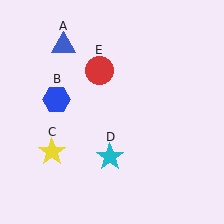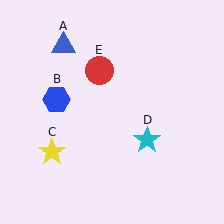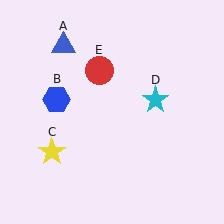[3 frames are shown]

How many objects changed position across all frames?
1 object changed position: cyan star (object D).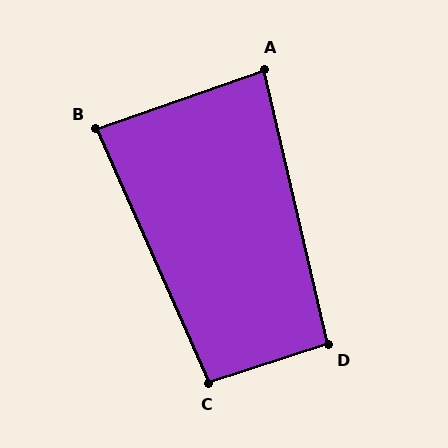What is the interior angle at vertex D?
Approximately 95 degrees (approximately right).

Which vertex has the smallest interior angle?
A, at approximately 84 degrees.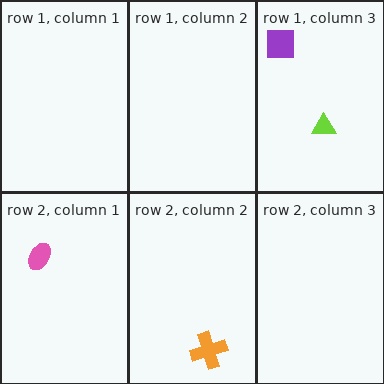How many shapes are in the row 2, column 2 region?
1.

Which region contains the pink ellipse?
The row 2, column 1 region.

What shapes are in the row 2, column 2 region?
The orange cross.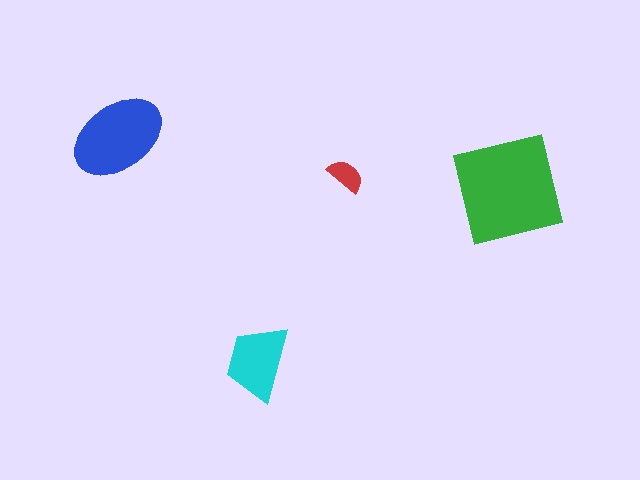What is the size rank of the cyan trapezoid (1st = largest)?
3rd.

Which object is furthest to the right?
The green square is rightmost.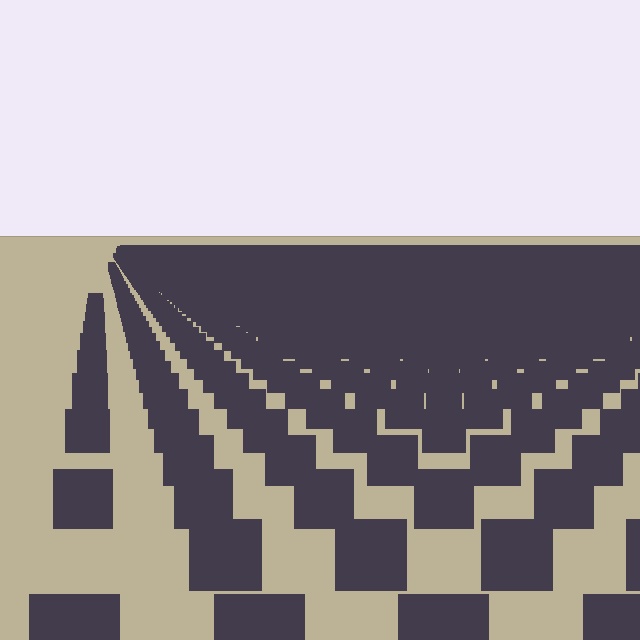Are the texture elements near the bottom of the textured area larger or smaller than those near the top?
Larger. Near the bottom, elements are closer to the viewer and appear at a bigger on-screen size.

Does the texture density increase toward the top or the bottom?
Density increases toward the top.